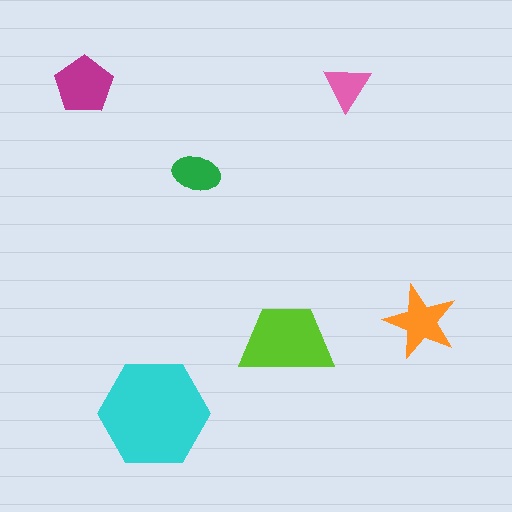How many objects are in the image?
There are 6 objects in the image.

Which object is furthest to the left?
The magenta pentagon is leftmost.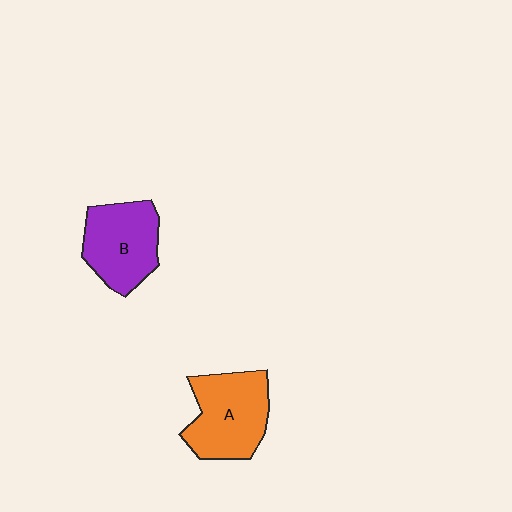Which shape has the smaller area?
Shape B (purple).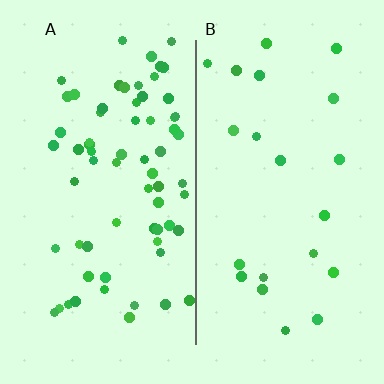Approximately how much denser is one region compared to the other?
Approximately 3.1× — region A over region B.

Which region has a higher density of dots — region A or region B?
A (the left).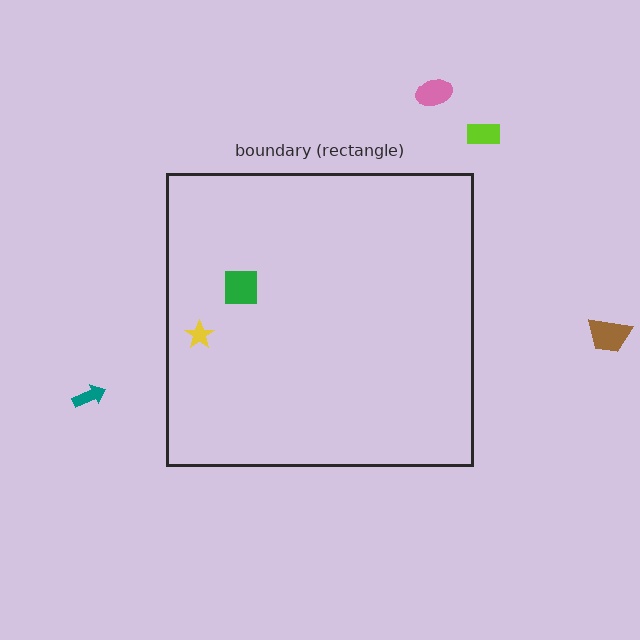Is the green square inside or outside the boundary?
Inside.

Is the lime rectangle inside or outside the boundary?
Outside.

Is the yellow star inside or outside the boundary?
Inside.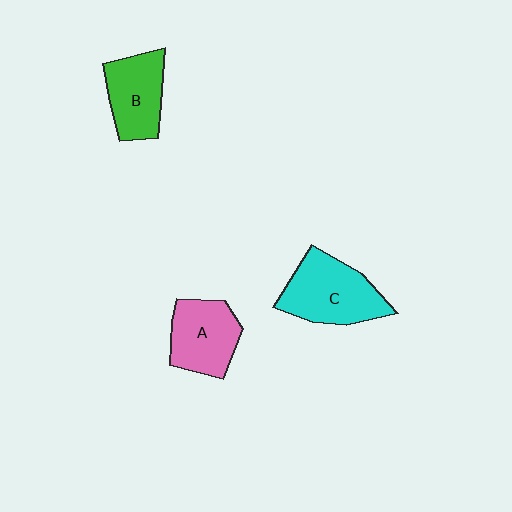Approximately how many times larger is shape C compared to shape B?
Approximately 1.3 times.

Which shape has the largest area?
Shape C (cyan).